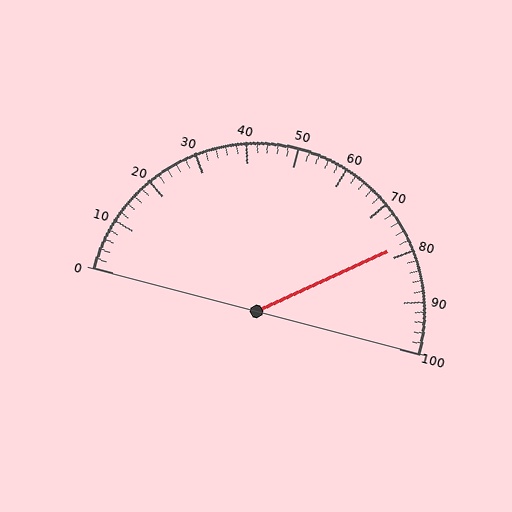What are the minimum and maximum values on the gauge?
The gauge ranges from 0 to 100.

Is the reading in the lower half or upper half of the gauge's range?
The reading is in the upper half of the range (0 to 100).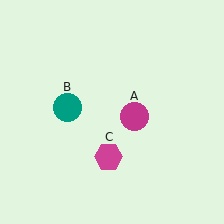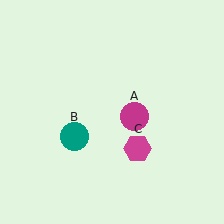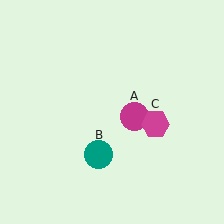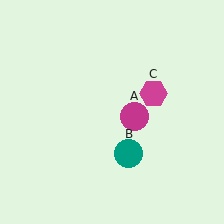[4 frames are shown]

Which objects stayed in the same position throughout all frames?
Magenta circle (object A) remained stationary.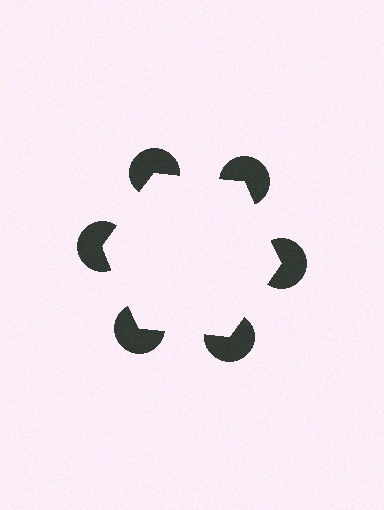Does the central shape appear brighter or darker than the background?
It typically appears slightly brighter than the background, even though no actual brightness change is drawn.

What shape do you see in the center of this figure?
An illusory hexagon — its edges are inferred from the aligned wedge cuts in the pac-man discs, not physically drawn.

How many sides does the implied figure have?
6 sides.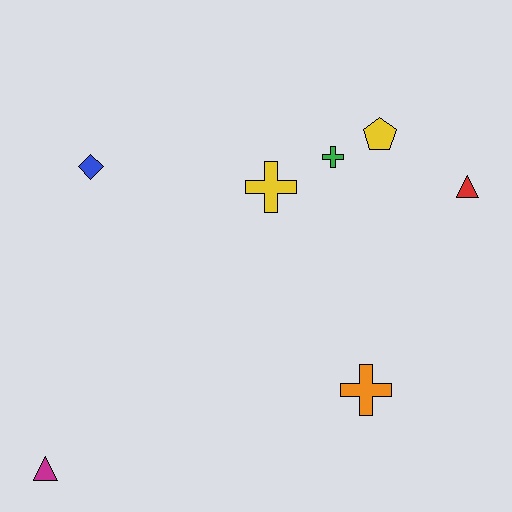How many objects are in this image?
There are 7 objects.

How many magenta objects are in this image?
There is 1 magenta object.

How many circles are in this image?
There are no circles.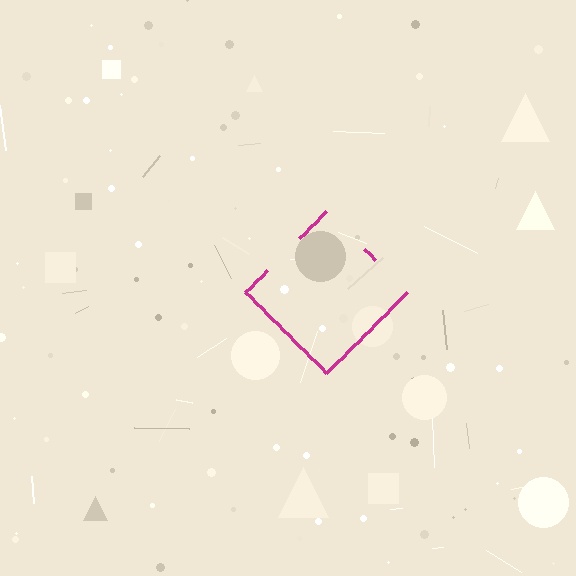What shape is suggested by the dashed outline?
The dashed outline suggests a diamond.